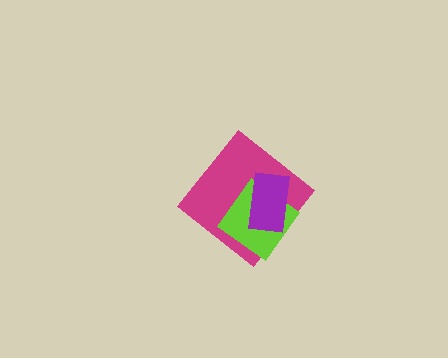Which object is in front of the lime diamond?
The purple rectangle is in front of the lime diamond.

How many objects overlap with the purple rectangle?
2 objects overlap with the purple rectangle.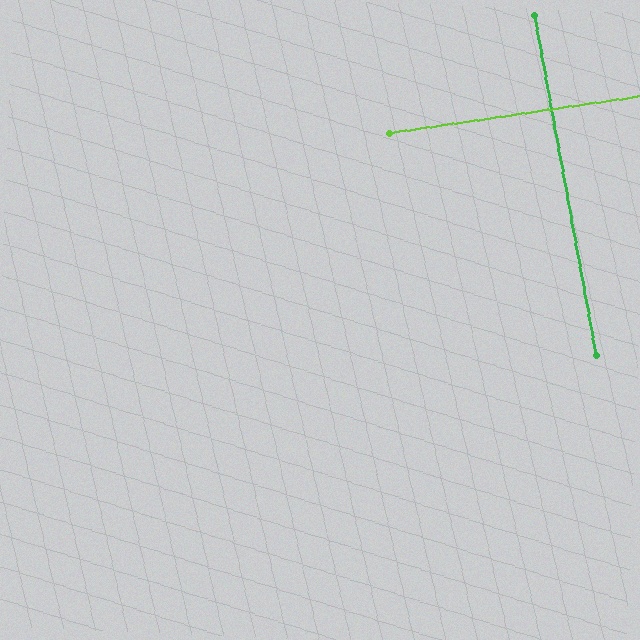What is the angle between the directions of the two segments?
Approximately 88 degrees.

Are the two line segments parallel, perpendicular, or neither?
Perpendicular — they meet at approximately 88°.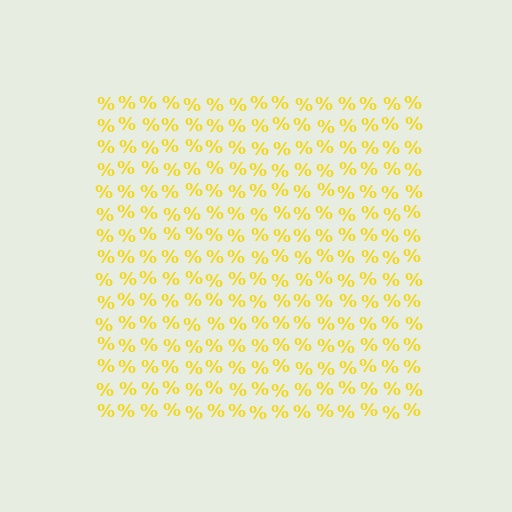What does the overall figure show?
The overall figure shows a square.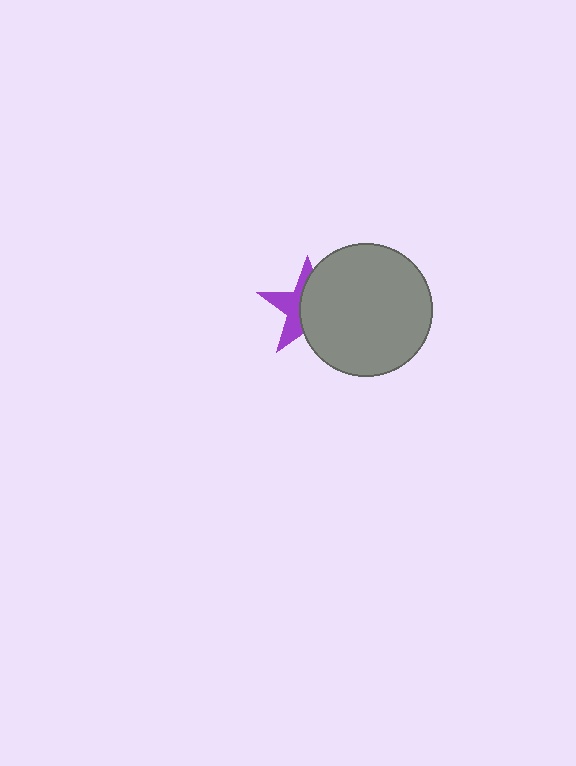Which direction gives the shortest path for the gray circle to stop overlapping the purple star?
Moving right gives the shortest separation.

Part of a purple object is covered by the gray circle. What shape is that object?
It is a star.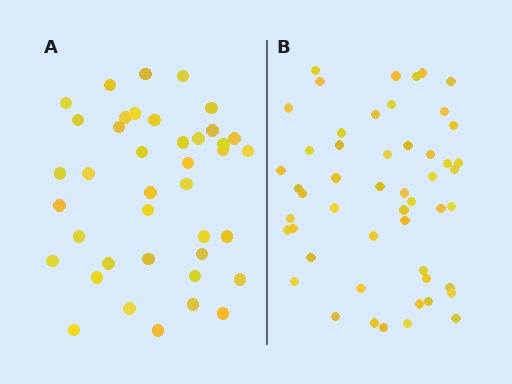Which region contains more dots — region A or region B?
Region B (the right region) has more dots.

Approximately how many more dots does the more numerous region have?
Region B has roughly 12 or so more dots than region A.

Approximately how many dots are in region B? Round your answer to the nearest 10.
About 50 dots. (The exact count is 51, which rounds to 50.)